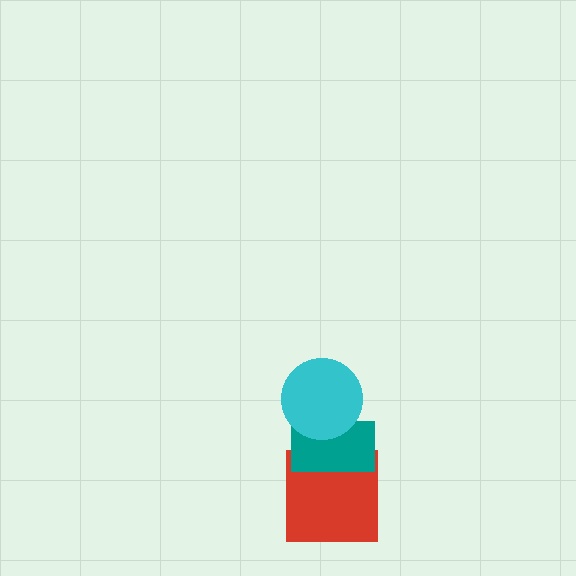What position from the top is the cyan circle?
The cyan circle is 1st from the top.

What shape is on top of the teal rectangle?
The cyan circle is on top of the teal rectangle.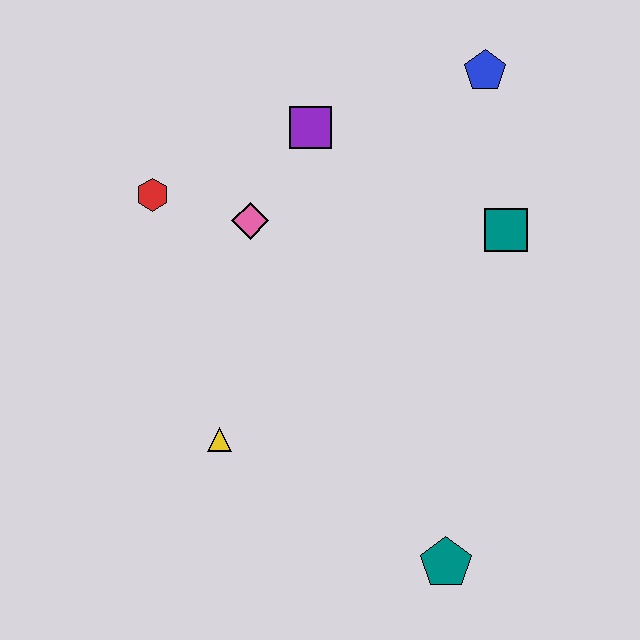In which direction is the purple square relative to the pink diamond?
The purple square is above the pink diamond.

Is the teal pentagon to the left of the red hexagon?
No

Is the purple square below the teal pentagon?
No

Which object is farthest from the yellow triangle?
The blue pentagon is farthest from the yellow triangle.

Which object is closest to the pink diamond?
The red hexagon is closest to the pink diamond.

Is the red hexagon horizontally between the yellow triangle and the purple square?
No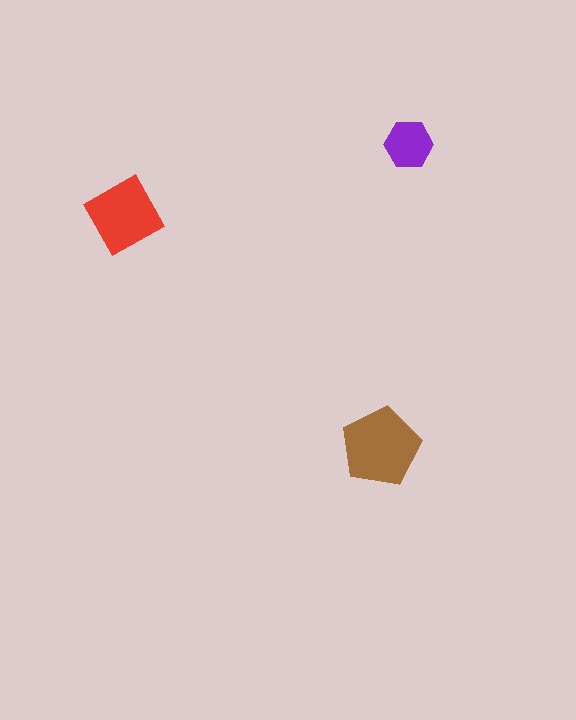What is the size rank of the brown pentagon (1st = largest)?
1st.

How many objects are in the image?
There are 3 objects in the image.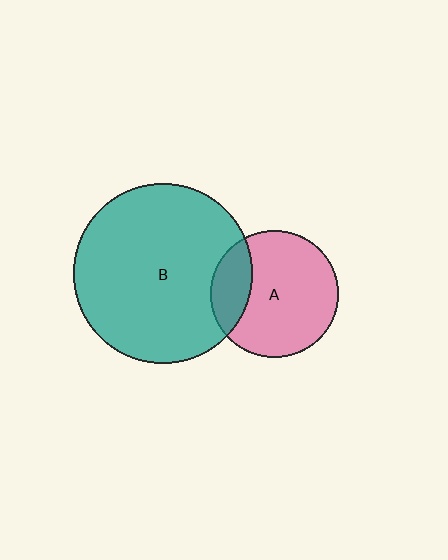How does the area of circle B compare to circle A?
Approximately 2.0 times.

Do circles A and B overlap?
Yes.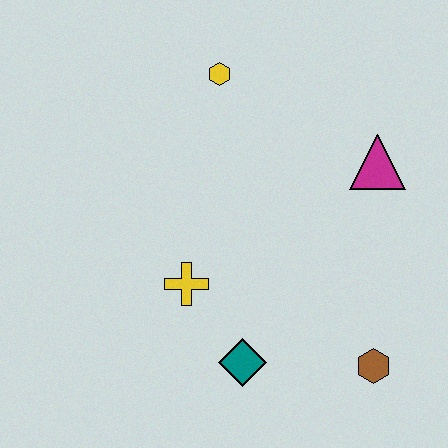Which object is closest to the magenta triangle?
The yellow hexagon is closest to the magenta triangle.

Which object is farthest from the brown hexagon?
The yellow hexagon is farthest from the brown hexagon.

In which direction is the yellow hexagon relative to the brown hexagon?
The yellow hexagon is above the brown hexagon.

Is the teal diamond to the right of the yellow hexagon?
Yes